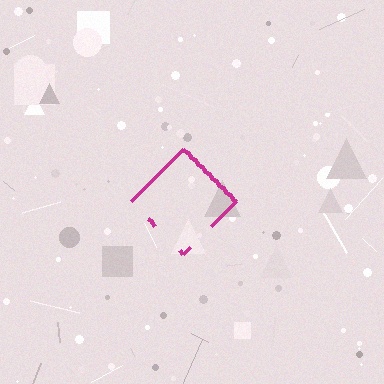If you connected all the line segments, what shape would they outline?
They would outline a diamond.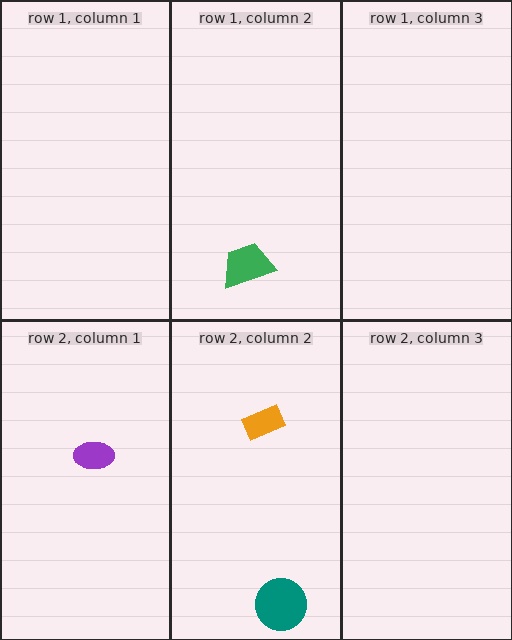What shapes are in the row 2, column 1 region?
The purple ellipse.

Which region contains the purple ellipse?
The row 2, column 1 region.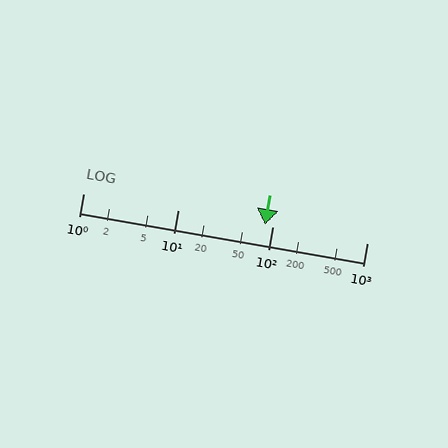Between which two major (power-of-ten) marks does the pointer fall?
The pointer is between 10 and 100.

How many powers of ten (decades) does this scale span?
The scale spans 3 decades, from 1 to 1000.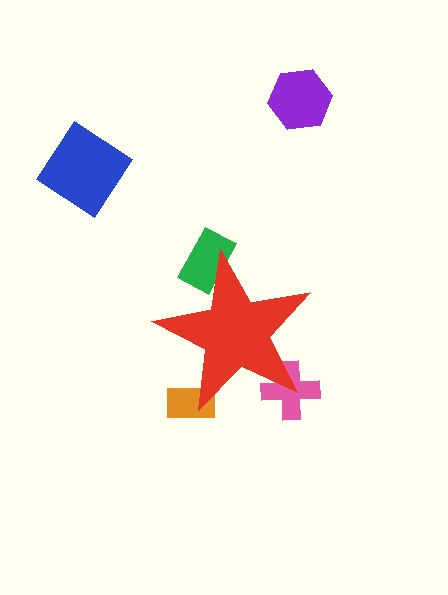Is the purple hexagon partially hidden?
No, the purple hexagon is fully visible.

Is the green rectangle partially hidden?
Yes, the green rectangle is partially hidden behind the red star.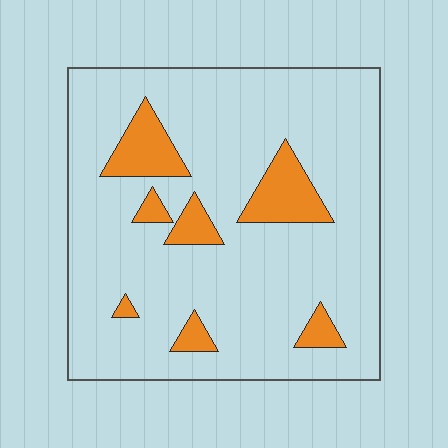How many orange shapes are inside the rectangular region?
7.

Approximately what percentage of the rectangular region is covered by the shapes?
Approximately 15%.